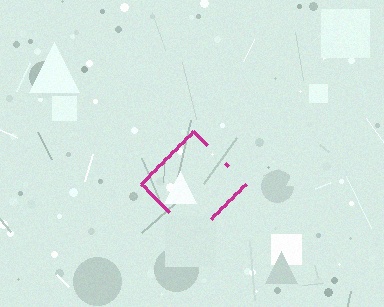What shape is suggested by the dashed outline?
The dashed outline suggests a diamond.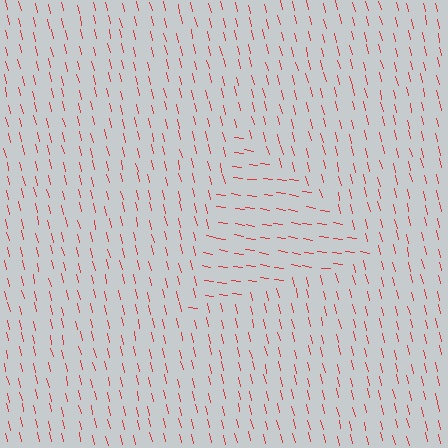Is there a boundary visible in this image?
Yes, there is a texture boundary formed by a change in line orientation.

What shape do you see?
I see a triangle.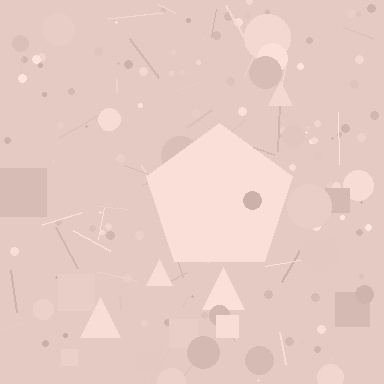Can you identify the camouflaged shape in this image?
The camouflaged shape is a pentagon.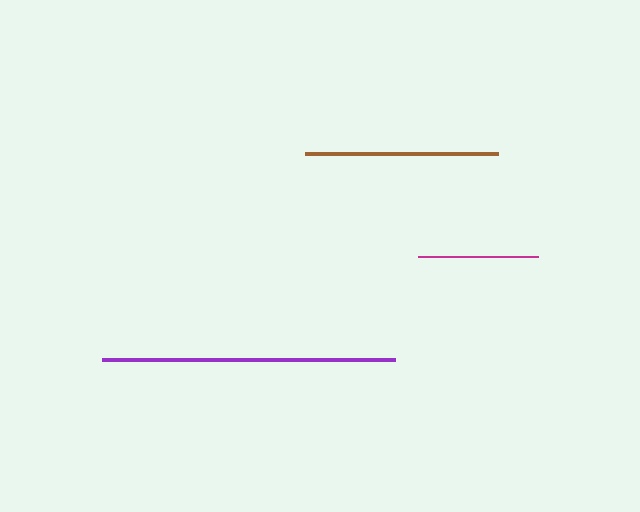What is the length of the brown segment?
The brown segment is approximately 193 pixels long.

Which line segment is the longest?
The purple line is the longest at approximately 292 pixels.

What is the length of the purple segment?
The purple segment is approximately 292 pixels long.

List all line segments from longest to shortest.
From longest to shortest: purple, brown, magenta.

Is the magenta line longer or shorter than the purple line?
The purple line is longer than the magenta line.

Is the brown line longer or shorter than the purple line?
The purple line is longer than the brown line.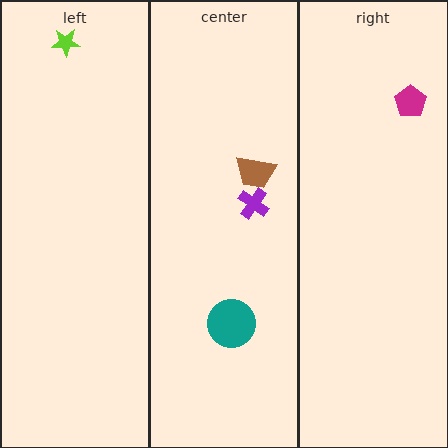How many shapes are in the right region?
1.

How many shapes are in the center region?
3.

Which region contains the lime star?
The left region.